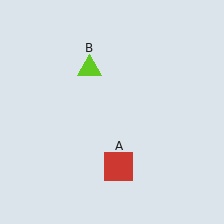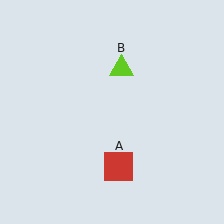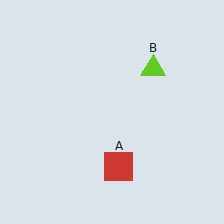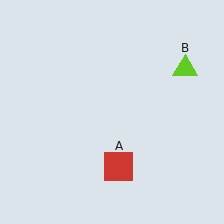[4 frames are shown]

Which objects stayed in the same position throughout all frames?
Red square (object A) remained stationary.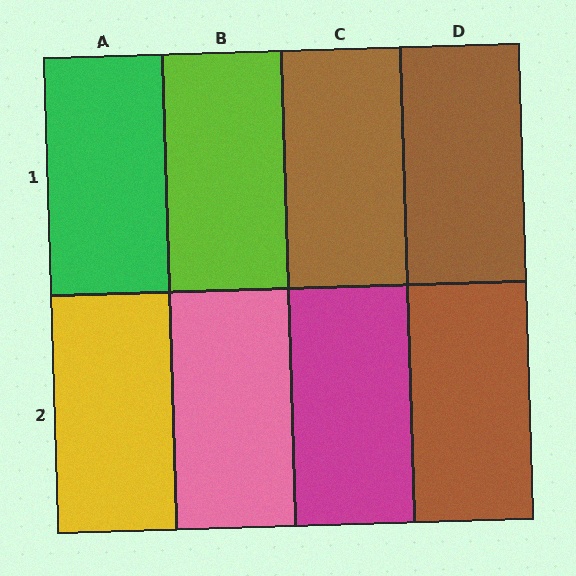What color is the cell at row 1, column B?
Lime.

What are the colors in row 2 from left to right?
Yellow, pink, magenta, brown.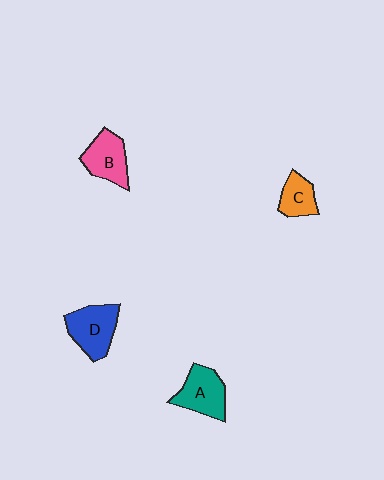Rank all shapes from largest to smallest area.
From largest to smallest: D (blue), A (teal), B (pink), C (orange).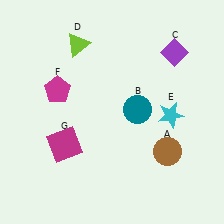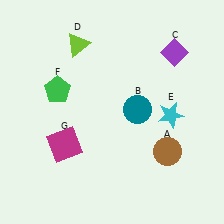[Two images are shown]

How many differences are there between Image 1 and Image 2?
There is 1 difference between the two images.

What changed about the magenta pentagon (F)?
In Image 1, F is magenta. In Image 2, it changed to green.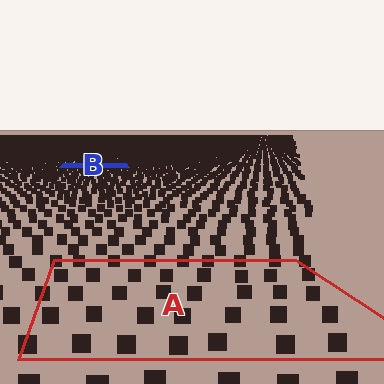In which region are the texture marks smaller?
The texture marks are smaller in region B, because it is farther away.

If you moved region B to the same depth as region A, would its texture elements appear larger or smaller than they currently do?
They would appear larger. At a closer depth, the same texture elements are projected at a bigger on-screen size.